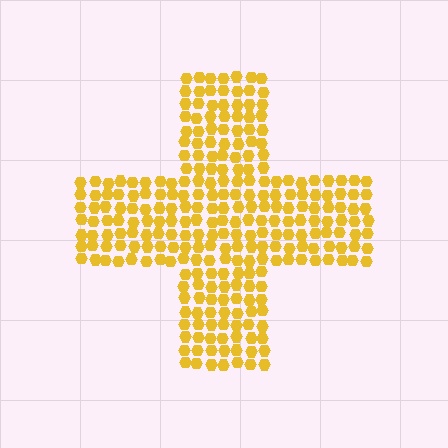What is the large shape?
The large shape is a cross.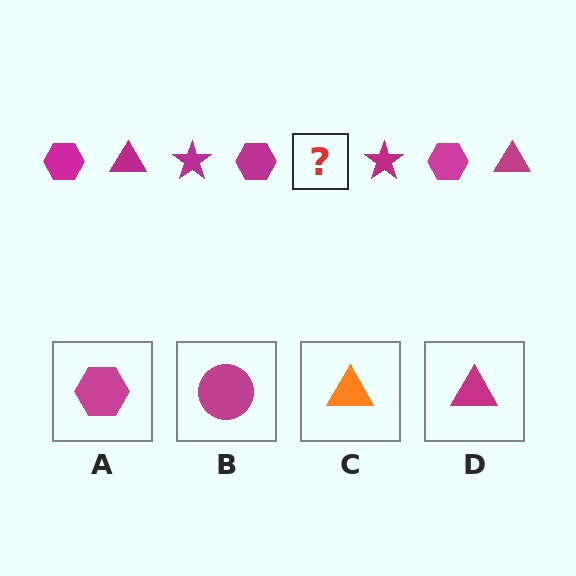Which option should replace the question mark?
Option D.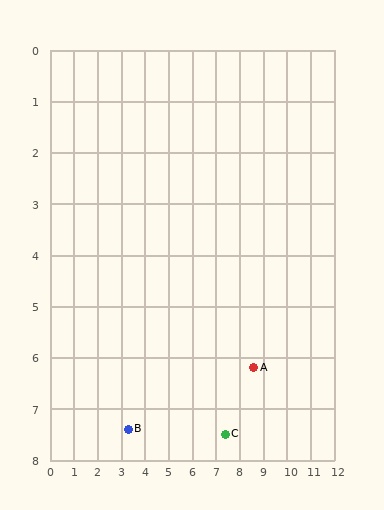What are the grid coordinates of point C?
Point C is at approximately (7.4, 7.5).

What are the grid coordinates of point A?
Point A is at approximately (8.6, 6.2).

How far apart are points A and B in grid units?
Points A and B are about 5.4 grid units apart.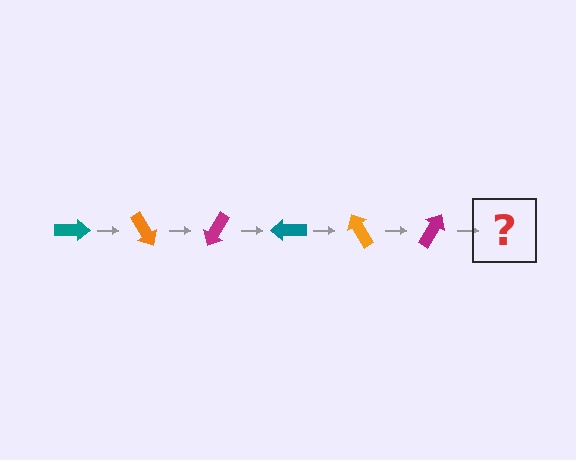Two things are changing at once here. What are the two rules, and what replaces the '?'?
The two rules are that it rotates 60 degrees each step and the color cycles through teal, orange, and magenta. The '?' should be a teal arrow, rotated 360 degrees from the start.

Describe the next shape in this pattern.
It should be a teal arrow, rotated 360 degrees from the start.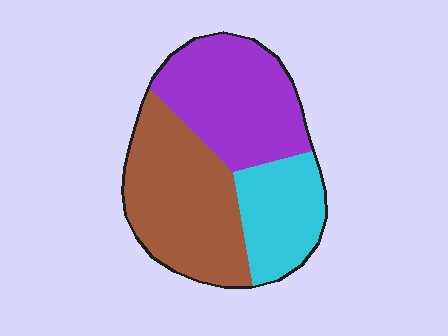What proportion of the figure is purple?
Purple covers roughly 35% of the figure.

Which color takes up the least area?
Cyan, at roughly 25%.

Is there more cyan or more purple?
Purple.